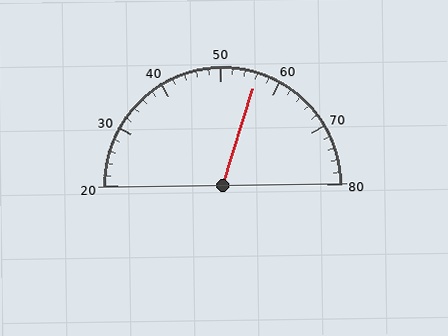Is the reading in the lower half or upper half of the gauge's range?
The reading is in the upper half of the range (20 to 80).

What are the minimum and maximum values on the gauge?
The gauge ranges from 20 to 80.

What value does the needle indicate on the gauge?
The needle indicates approximately 56.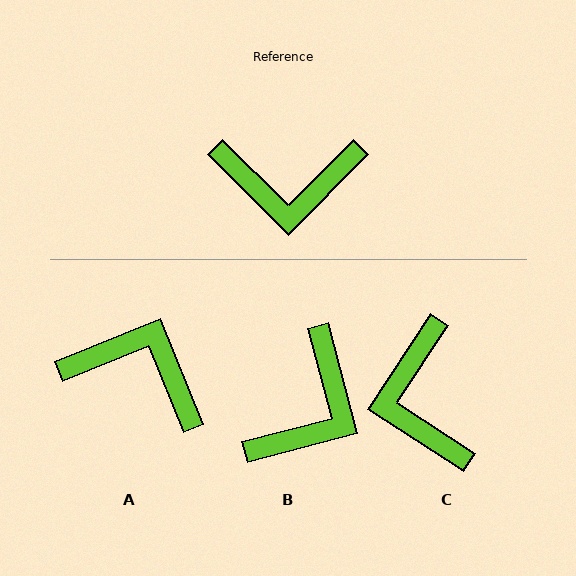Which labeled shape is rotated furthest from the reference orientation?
A, about 157 degrees away.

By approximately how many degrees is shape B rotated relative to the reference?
Approximately 60 degrees counter-clockwise.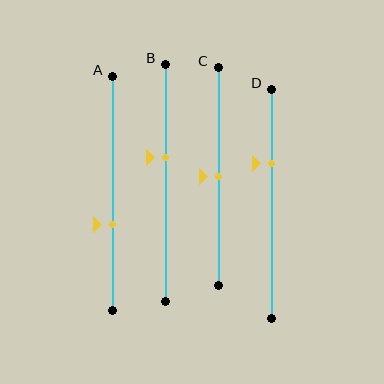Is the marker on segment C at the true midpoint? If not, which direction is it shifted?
Yes, the marker on segment C is at the true midpoint.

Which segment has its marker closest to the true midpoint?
Segment C has its marker closest to the true midpoint.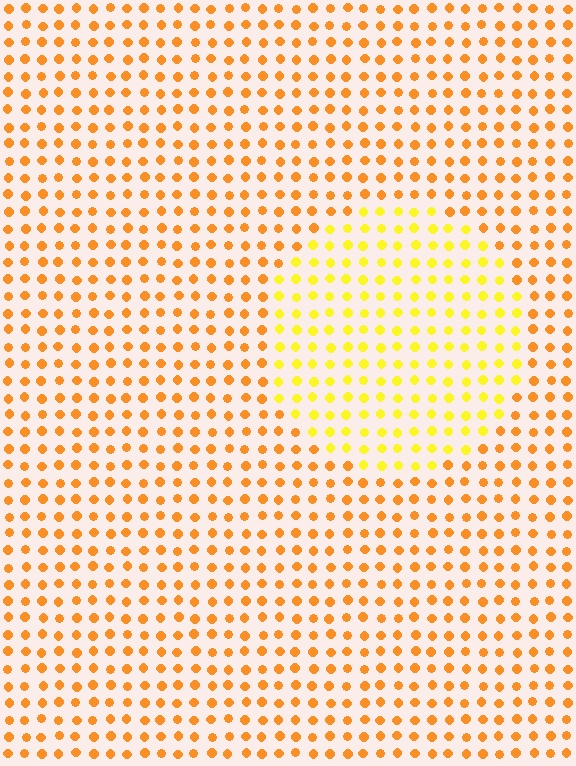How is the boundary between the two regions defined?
The boundary is defined purely by a slight shift in hue (about 29 degrees). Spacing, size, and orientation are identical on both sides.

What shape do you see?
I see a circle.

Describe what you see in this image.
The image is filled with small orange elements in a uniform arrangement. A circle-shaped region is visible where the elements are tinted to a slightly different hue, forming a subtle color boundary.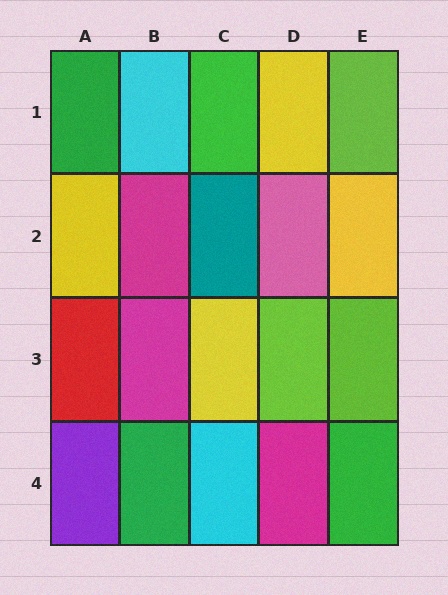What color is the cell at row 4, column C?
Cyan.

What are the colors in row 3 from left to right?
Red, magenta, yellow, lime, lime.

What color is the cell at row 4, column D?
Magenta.